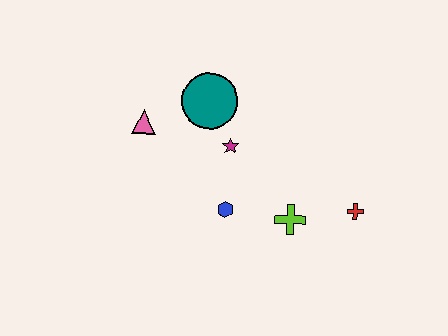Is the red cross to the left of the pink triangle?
No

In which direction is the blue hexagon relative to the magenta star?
The blue hexagon is below the magenta star.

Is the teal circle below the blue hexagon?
No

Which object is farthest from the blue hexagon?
The red cross is farthest from the blue hexagon.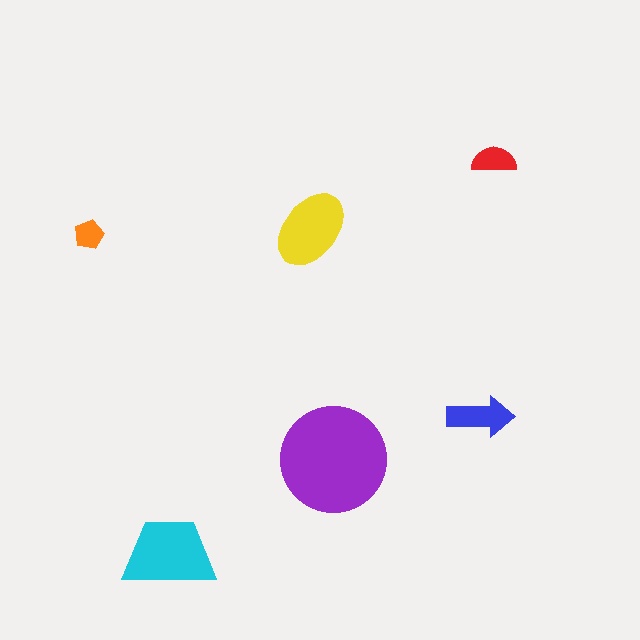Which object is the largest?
The purple circle.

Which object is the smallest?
The orange pentagon.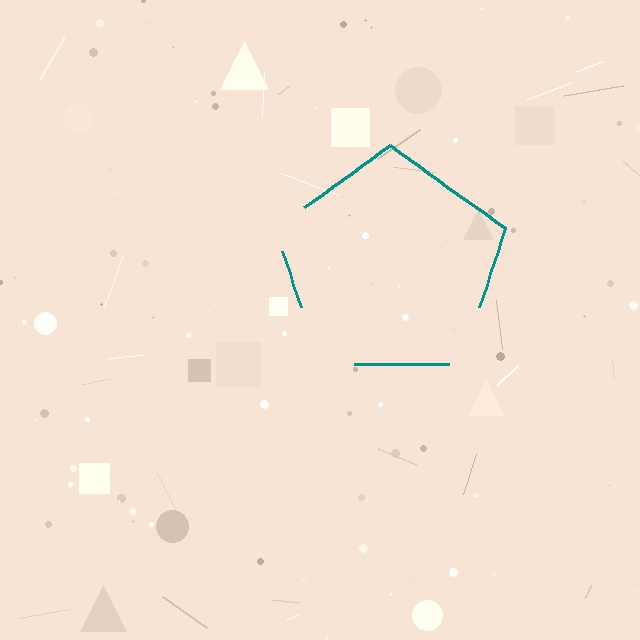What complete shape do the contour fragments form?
The contour fragments form a pentagon.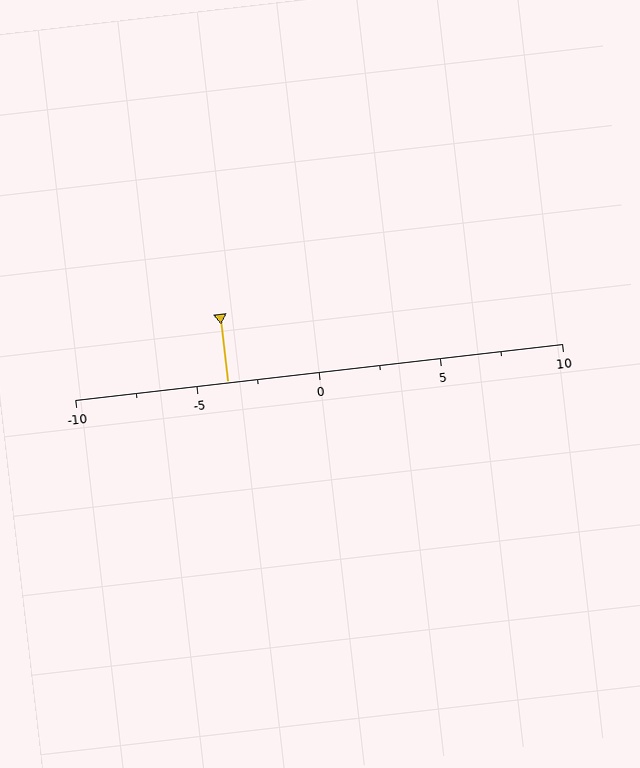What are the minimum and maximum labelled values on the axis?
The axis runs from -10 to 10.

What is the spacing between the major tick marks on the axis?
The major ticks are spaced 5 apart.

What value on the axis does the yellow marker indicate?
The marker indicates approximately -3.8.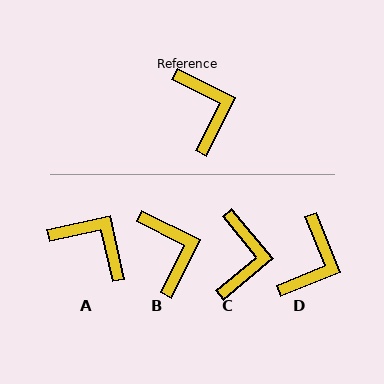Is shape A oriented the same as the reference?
No, it is off by about 39 degrees.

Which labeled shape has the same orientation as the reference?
B.